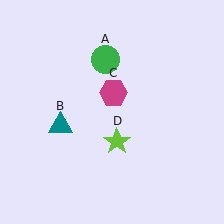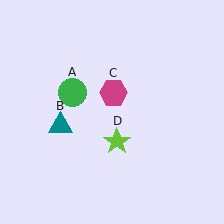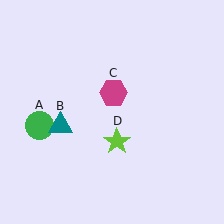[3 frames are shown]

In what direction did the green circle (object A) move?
The green circle (object A) moved down and to the left.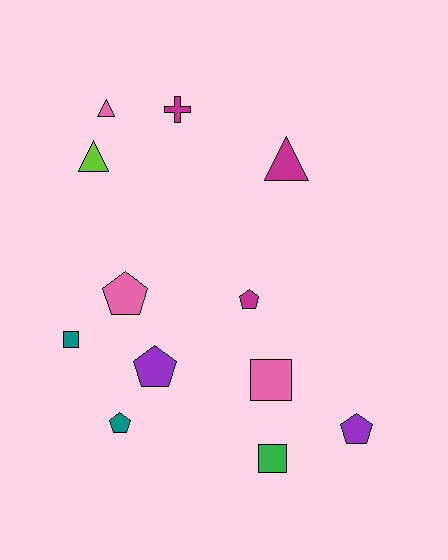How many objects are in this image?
There are 12 objects.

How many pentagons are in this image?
There are 5 pentagons.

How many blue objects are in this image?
There are no blue objects.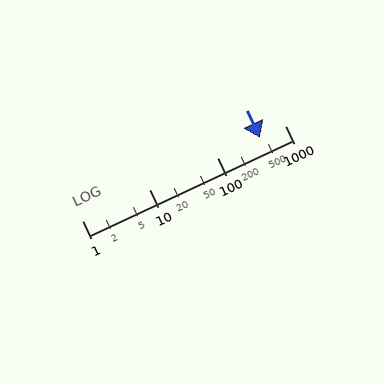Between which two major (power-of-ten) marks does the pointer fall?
The pointer is between 100 and 1000.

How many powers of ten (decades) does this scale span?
The scale spans 3 decades, from 1 to 1000.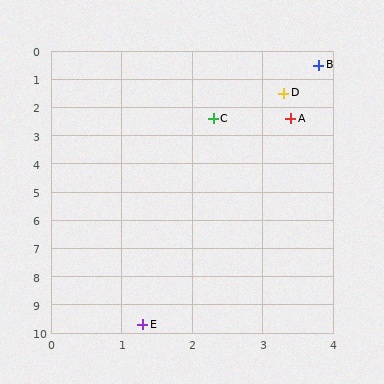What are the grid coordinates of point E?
Point E is at approximately (1.3, 9.7).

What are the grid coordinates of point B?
Point B is at approximately (3.8, 0.5).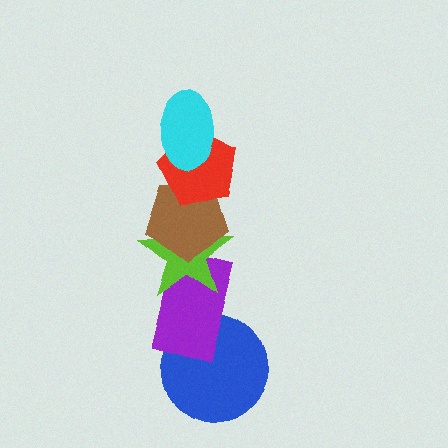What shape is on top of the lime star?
The brown pentagon is on top of the lime star.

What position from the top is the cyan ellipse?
The cyan ellipse is 1st from the top.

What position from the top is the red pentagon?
The red pentagon is 2nd from the top.